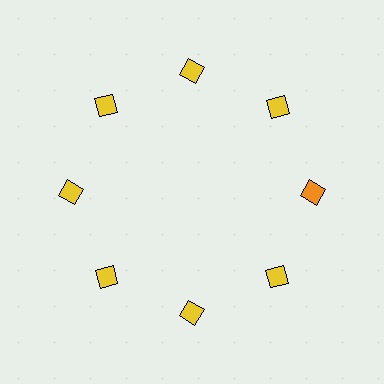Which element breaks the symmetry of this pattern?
The orange diamond at roughly the 3 o'clock position breaks the symmetry. All other shapes are yellow diamonds.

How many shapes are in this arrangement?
There are 8 shapes arranged in a ring pattern.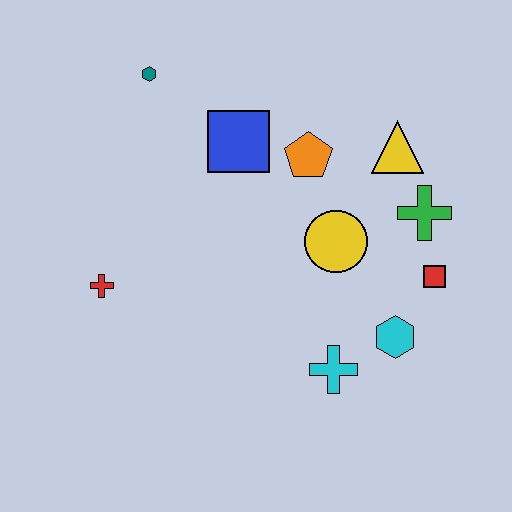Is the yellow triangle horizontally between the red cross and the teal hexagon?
No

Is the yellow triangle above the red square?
Yes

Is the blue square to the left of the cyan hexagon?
Yes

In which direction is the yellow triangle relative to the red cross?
The yellow triangle is to the right of the red cross.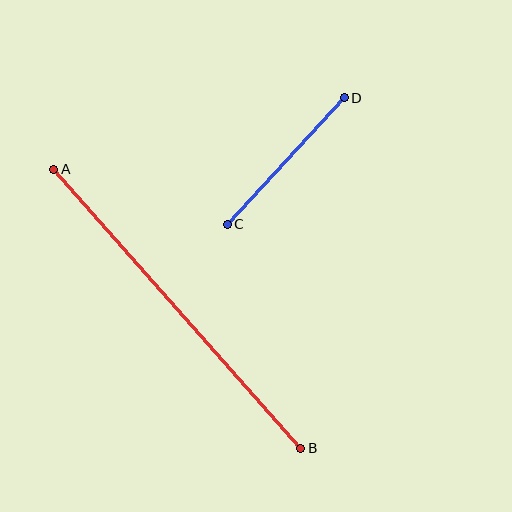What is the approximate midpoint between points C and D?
The midpoint is at approximately (286, 161) pixels.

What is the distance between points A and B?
The distance is approximately 373 pixels.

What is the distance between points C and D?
The distance is approximately 172 pixels.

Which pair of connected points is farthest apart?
Points A and B are farthest apart.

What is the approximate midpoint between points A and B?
The midpoint is at approximately (177, 309) pixels.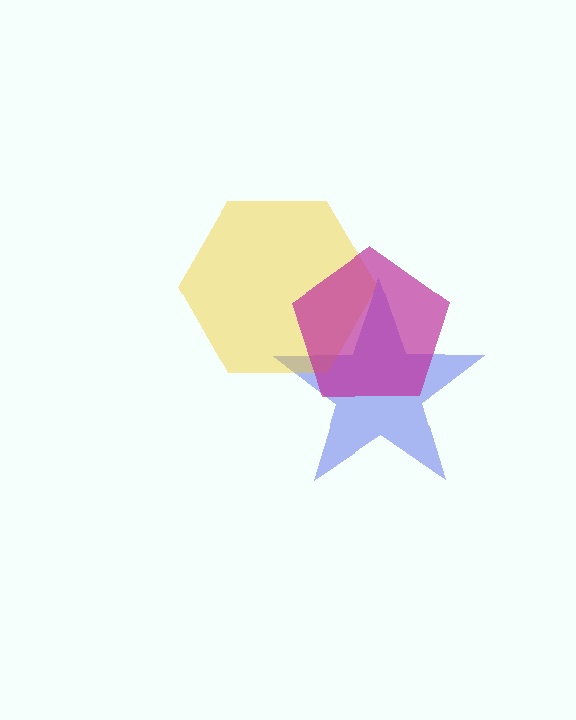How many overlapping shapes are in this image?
There are 3 overlapping shapes in the image.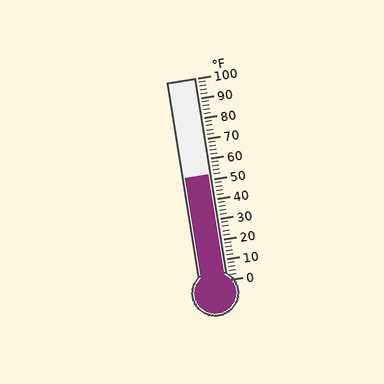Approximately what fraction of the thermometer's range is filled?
The thermometer is filled to approximately 50% of its range.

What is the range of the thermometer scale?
The thermometer scale ranges from 0°F to 100°F.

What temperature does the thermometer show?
The thermometer shows approximately 52°F.